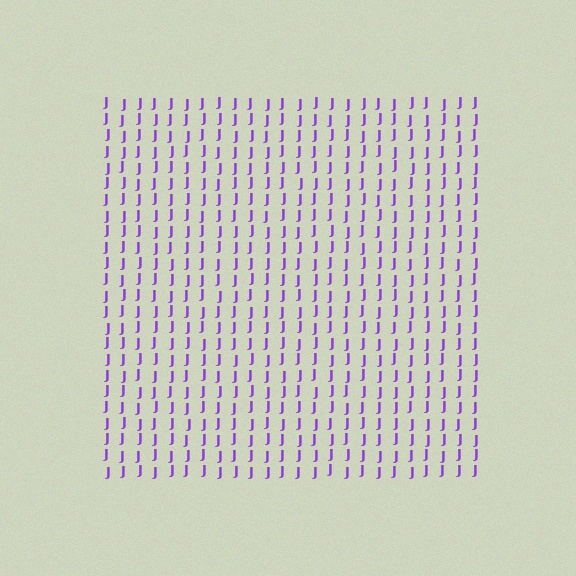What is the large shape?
The large shape is a square.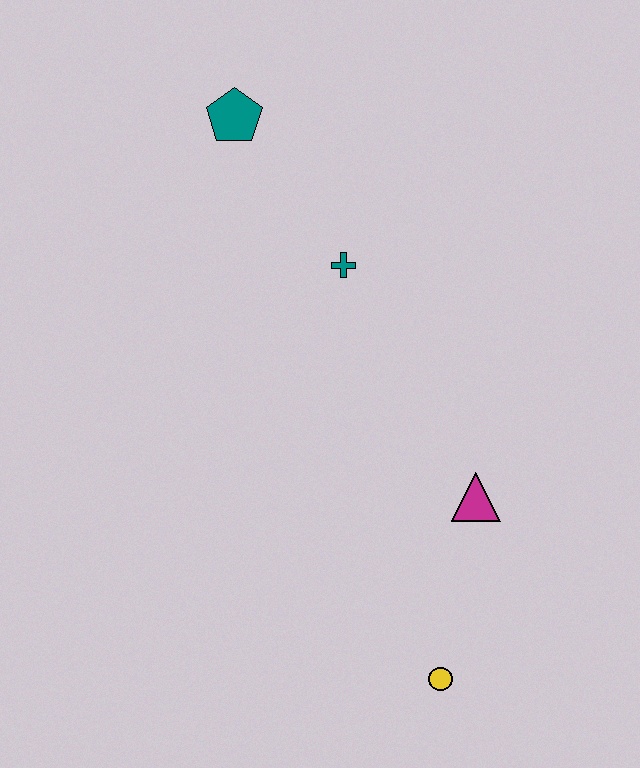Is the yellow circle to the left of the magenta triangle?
Yes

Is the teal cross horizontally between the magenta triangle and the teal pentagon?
Yes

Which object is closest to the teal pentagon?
The teal cross is closest to the teal pentagon.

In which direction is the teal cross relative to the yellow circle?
The teal cross is above the yellow circle.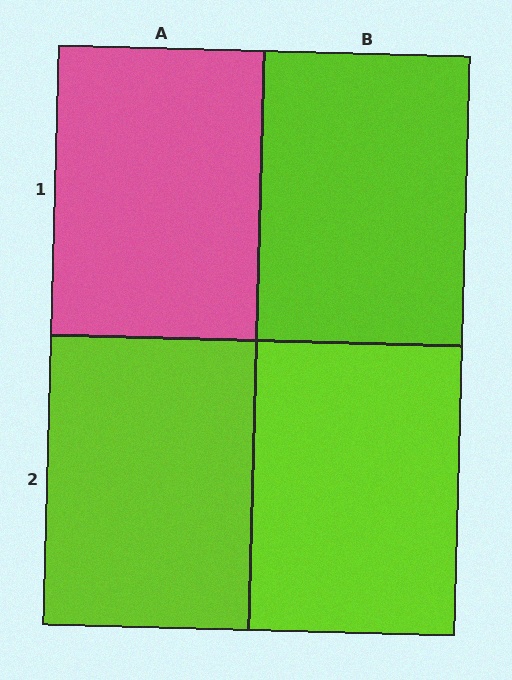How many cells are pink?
1 cell is pink.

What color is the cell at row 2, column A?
Lime.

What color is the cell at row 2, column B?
Lime.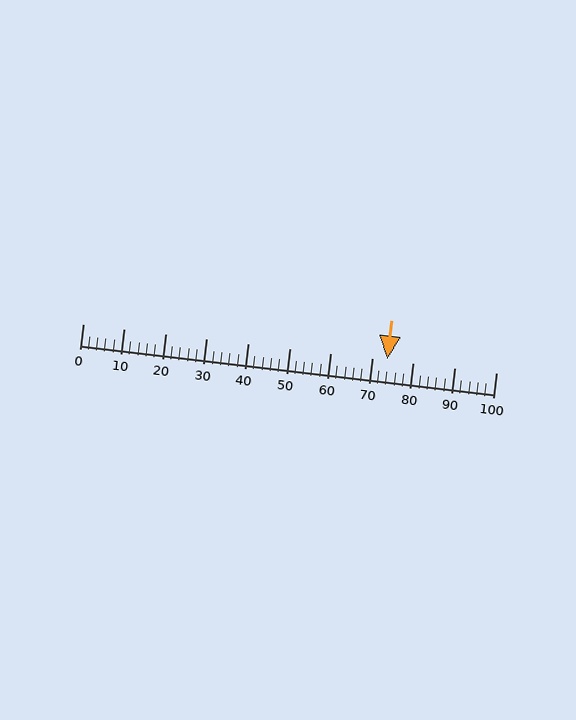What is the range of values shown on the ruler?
The ruler shows values from 0 to 100.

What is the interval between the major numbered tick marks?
The major tick marks are spaced 10 units apart.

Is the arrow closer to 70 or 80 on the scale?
The arrow is closer to 70.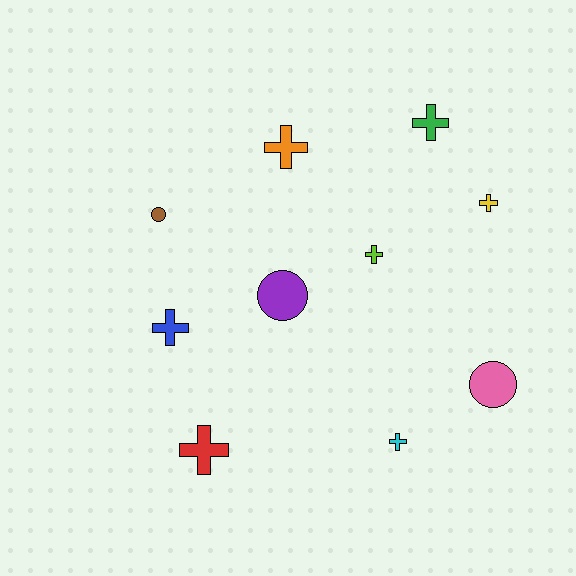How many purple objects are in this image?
There is 1 purple object.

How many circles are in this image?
There are 3 circles.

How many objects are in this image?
There are 10 objects.